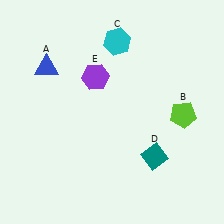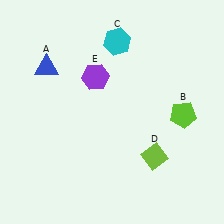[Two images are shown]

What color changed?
The diamond (D) changed from teal in Image 1 to lime in Image 2.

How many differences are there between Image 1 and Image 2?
There is 1 difference between the two images.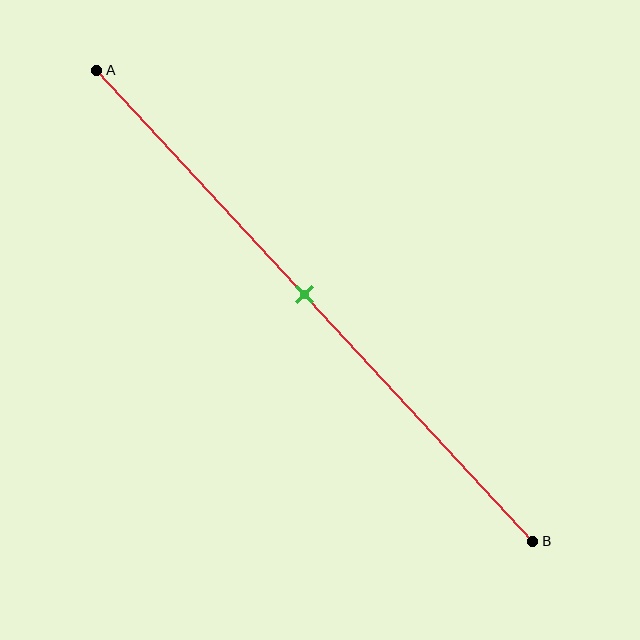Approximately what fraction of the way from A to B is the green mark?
The green mark is approximately 50% of the way from A to B.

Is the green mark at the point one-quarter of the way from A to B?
No, the mark is at about 50% from A, not at the 25% one-quarter point.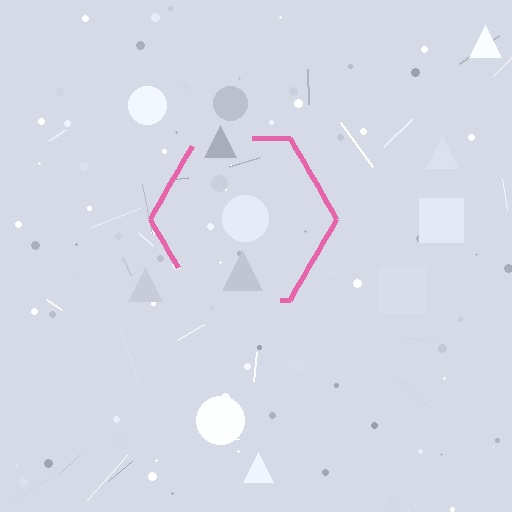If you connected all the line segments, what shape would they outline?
They would outline a hexagon.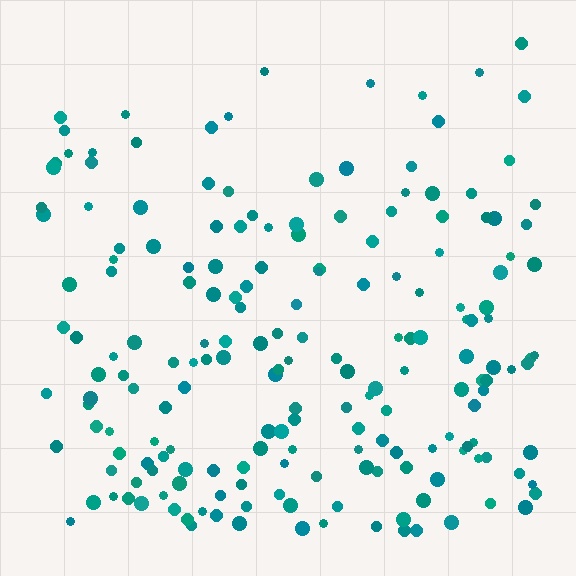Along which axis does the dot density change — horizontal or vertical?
Vertical.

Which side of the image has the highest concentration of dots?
The bottom.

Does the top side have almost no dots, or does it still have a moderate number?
Still a moderate number, just noticeably fewer than the bottom.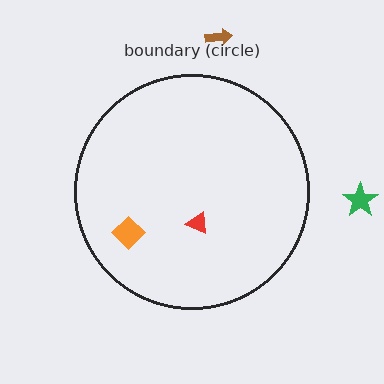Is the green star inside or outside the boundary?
Outside.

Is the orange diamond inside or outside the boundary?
Inside.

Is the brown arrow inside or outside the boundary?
Outside.